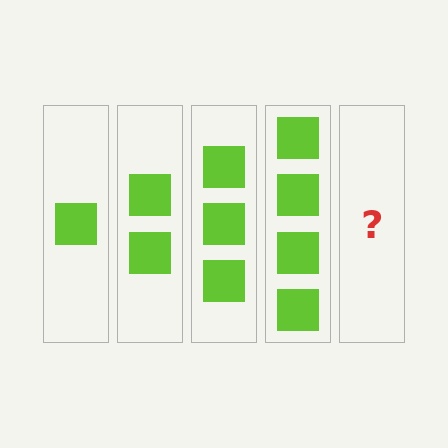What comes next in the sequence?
The next element should be 5 squares.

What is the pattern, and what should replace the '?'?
The pattern is that each step adds one more square. The '?' should be 5 squares.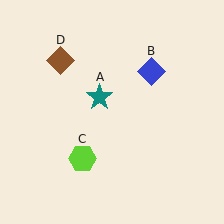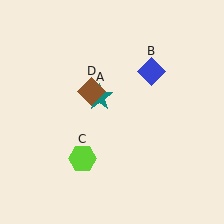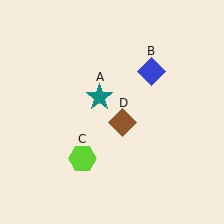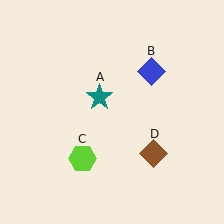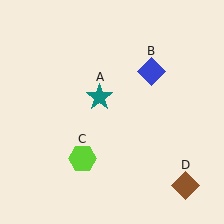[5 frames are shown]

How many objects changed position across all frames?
1 object changed position: brown diamond (object D).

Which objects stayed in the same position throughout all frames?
Teal star (object A) and blue diamond (object B) and lime hexagon (object C) remained stationary.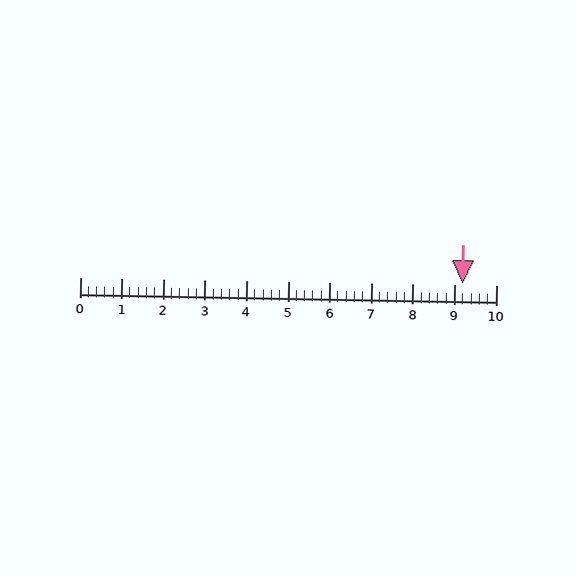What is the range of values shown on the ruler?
The ruler shows values from 0 to 10.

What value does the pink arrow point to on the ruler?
The pink arrow points to approximately 9.2.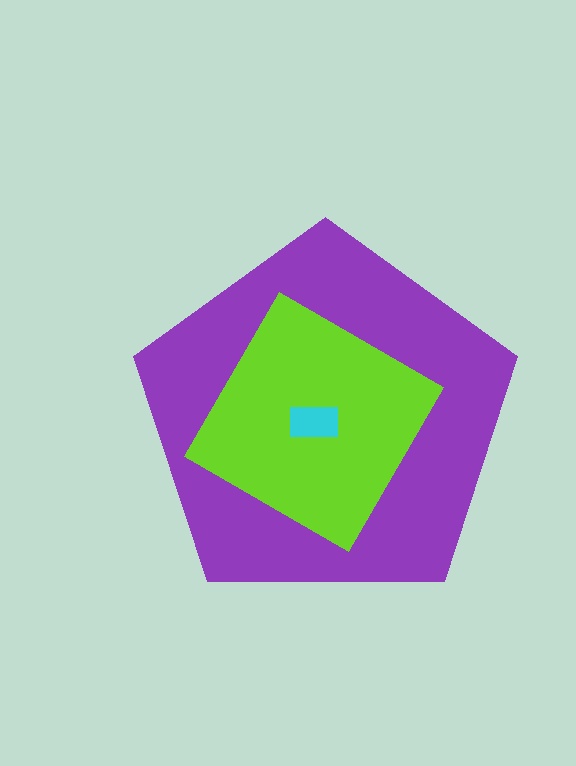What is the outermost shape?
The purple pentagon.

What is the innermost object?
The cyan rectangle.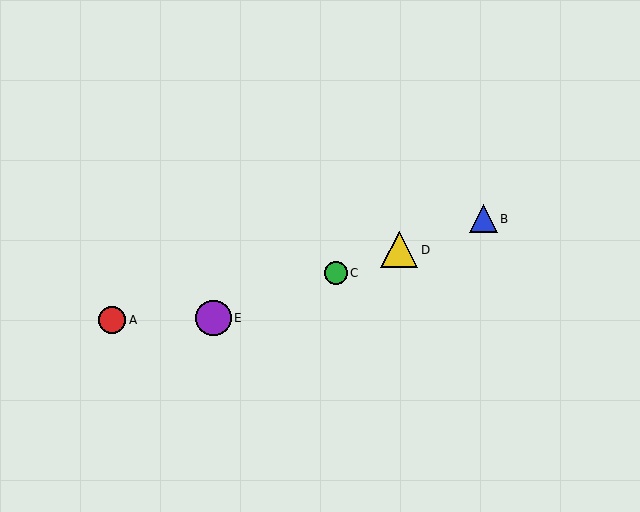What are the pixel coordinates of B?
Object B is at (483, 219).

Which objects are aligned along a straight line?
Objects B, C, D, E are aligned along a straight line.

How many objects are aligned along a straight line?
4 objects (B, C, D, E) are aligned along a straight line.